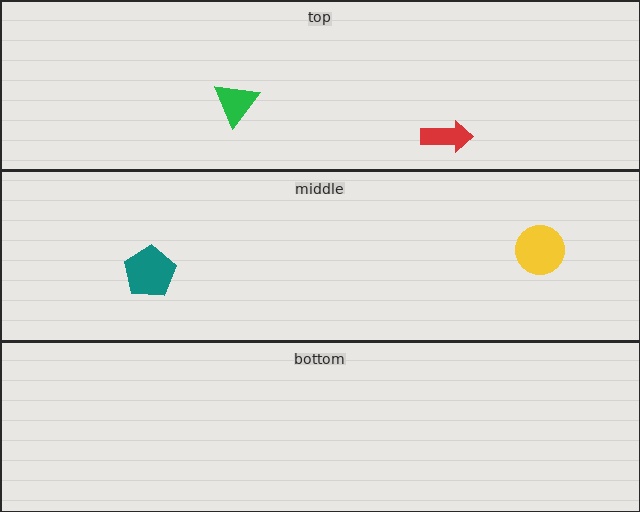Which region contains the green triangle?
The top region.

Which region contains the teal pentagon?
The middle region.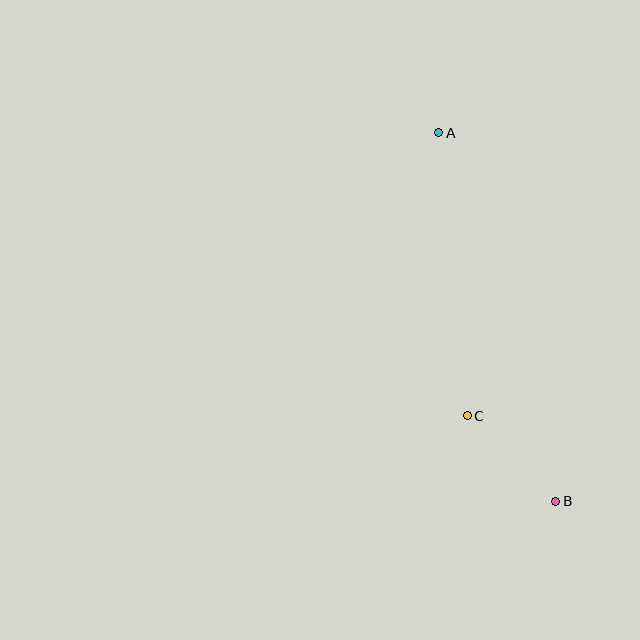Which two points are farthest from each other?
Points A and B are farthest from each other.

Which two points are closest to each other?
Points B and C are closest to each other.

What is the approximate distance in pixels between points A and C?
The distance between A and C is approximately 284 pixels.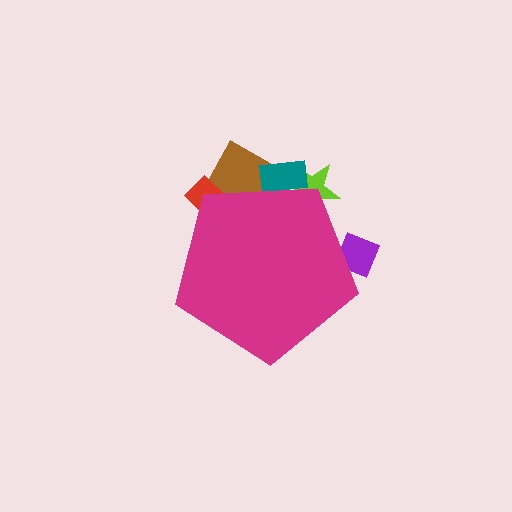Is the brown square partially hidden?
Yes, the brown square is partially hidden behind the magenta pentagon.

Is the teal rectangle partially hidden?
Yes, the teal rectangle is partially hidden behind the magenta pentagon.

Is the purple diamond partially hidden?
Yes, the purple diamond is partially hidden behind the magenta pentagon.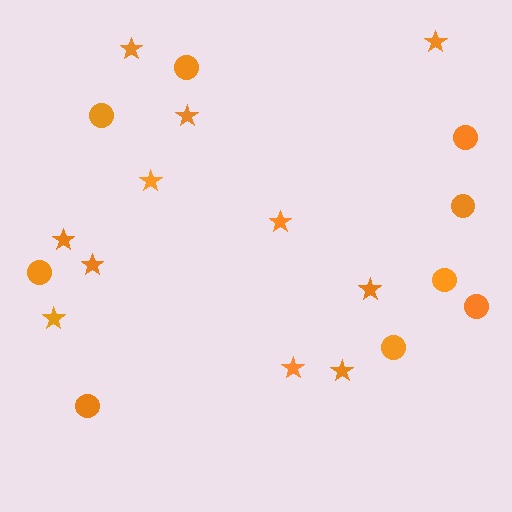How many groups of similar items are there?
There are 2 groups: one group of stars (11) and one group of circles (9).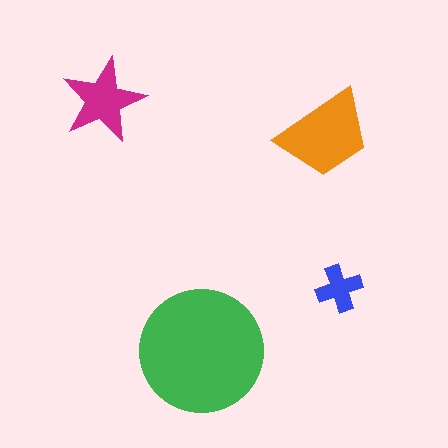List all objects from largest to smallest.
The green circle, the orange trapezoid, the magenta star, the blue cross.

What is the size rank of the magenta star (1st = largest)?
3rd.